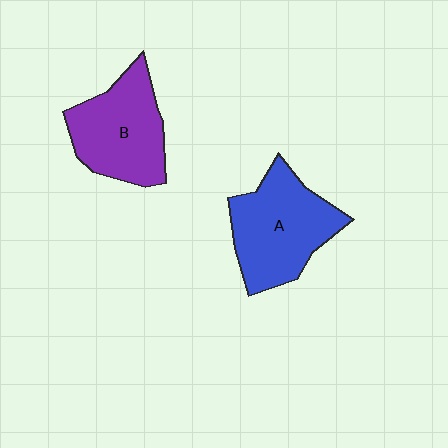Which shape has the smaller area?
Shape B (purple).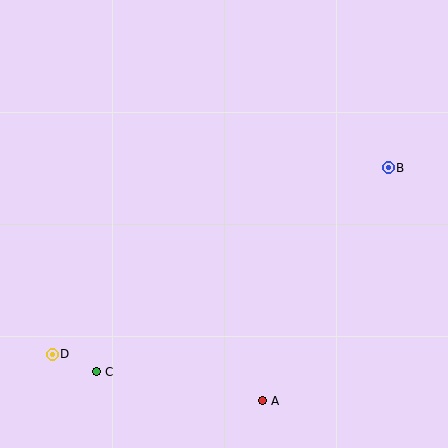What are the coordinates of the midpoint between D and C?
The midpoint between D and C is at (75, 363).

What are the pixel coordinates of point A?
Point A is at (263, 401).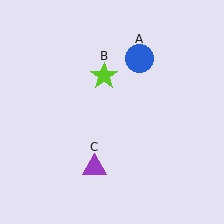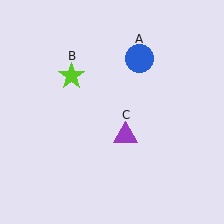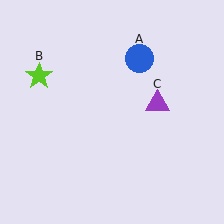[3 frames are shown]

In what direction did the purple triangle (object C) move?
The purple triangle (object C) moved up and to the right.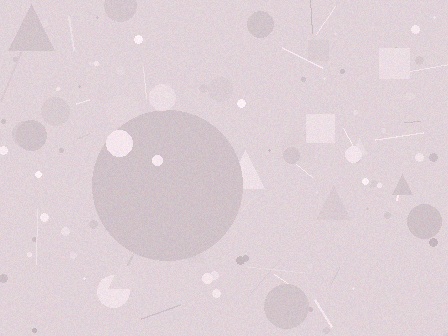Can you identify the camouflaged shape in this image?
The camouflaged shape is a circle.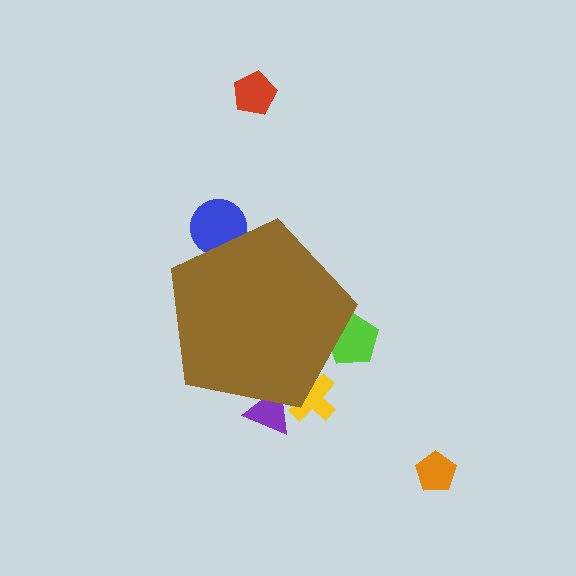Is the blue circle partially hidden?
Yes, the blue circle is partially hidden behind the brown pentagon.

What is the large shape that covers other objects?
A brown pentagon.